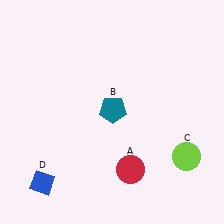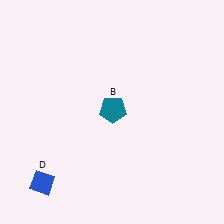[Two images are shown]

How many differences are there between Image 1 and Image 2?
There are 2 differences between the two images.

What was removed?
The lime circle (C), the red circle (A) were removed in Image 2.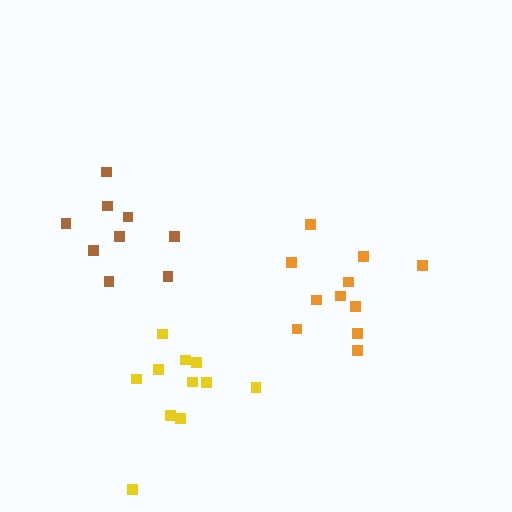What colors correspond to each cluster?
The clusters are colored: orange, yellow, brown.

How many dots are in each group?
Group 1: 11 dots, Group 2: 11 dots, Group 3: 9 dots (31 total).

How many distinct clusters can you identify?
There are 3 distinct clusters.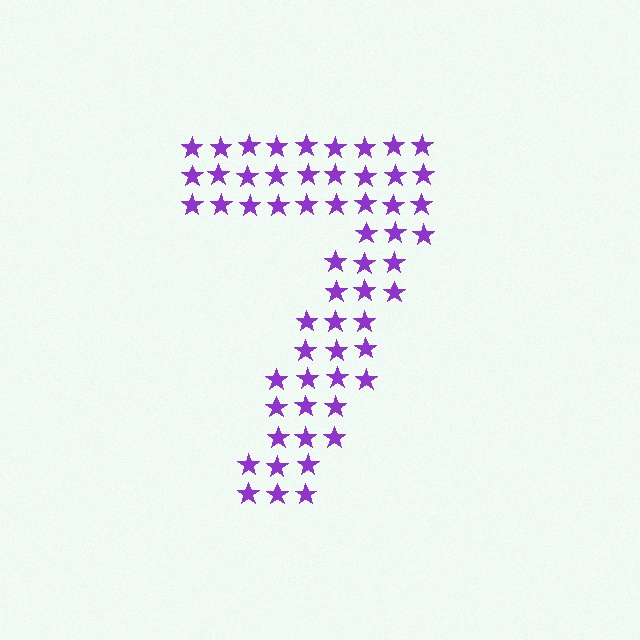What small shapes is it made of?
It is made of small stars.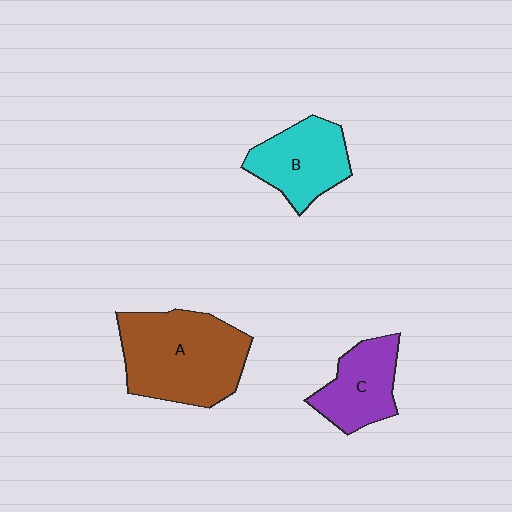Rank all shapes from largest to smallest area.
From largest to smallest: A (brown), B (cyan), C (purple).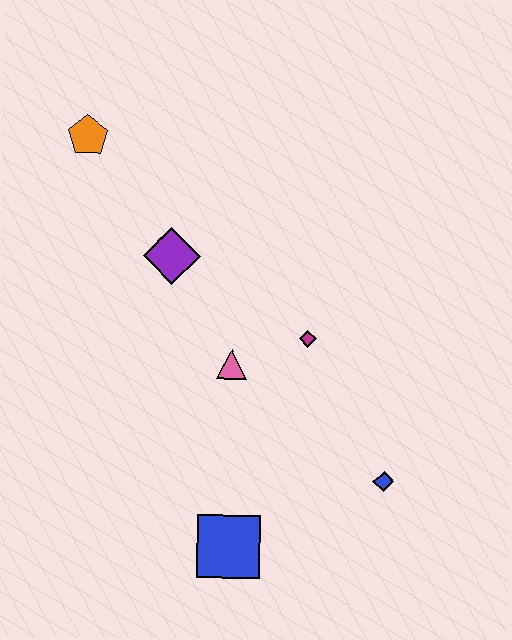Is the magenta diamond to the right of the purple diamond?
Yes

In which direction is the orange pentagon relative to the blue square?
The orange pentagon is above the blue square.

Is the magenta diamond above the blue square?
Yes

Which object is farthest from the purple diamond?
The blue diamond is farthest from the purple diamond.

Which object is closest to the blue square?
The blue diamond is closest to the blue square.